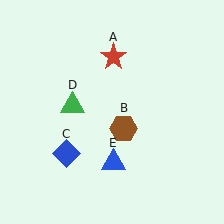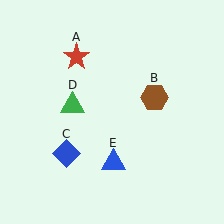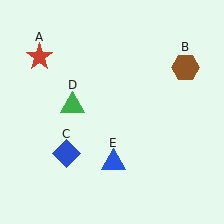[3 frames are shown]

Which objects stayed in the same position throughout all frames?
Blue diamond (object C) and green triangle (object D) and blue triangle (object E) remained stationary.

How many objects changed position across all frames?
2 objects changed position: red star (object A), brown hexagon (object B).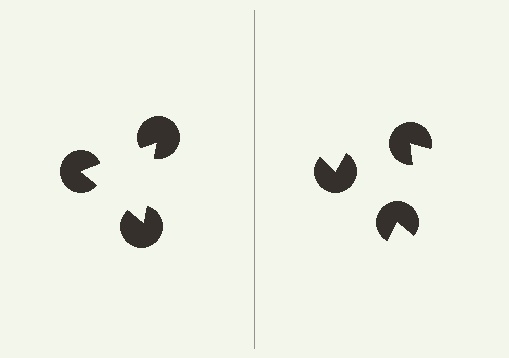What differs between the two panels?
The pac-man discs are positioned identically on both sides; only the wedge orientations differ. On the left they align to a triangle; on the right they are misaligned.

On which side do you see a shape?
An illusory triangle appears on the left side. On the right side the wedge cuts are rotated, so no coherent shape forms.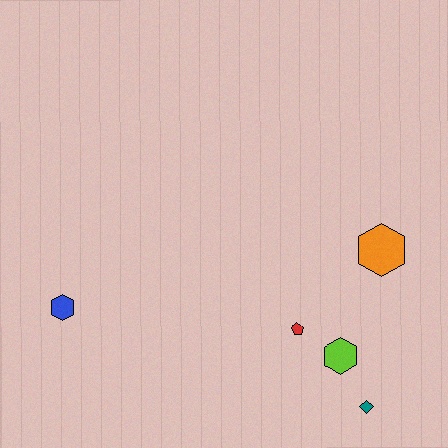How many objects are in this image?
There are 5 objects.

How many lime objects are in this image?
There is 1 lime object.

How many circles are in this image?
There are no circles.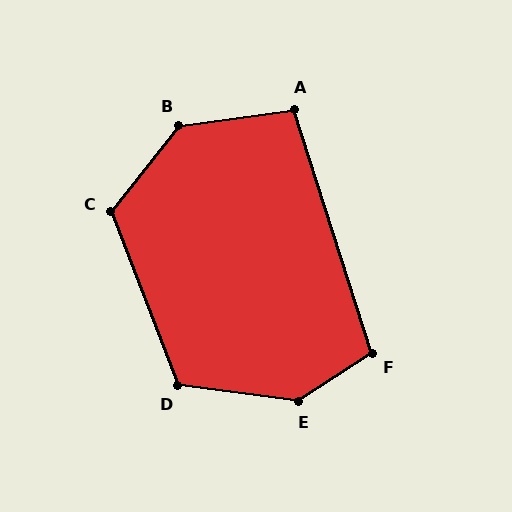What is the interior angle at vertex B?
Approximately 136 degrees (obtuse).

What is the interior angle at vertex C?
Approximately 121 degrees (obtuse).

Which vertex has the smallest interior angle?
A, at approximately 100 degrees.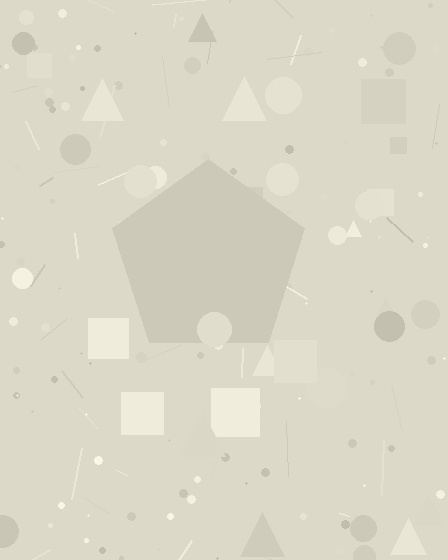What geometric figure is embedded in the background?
A pentagon is embedded in the background.